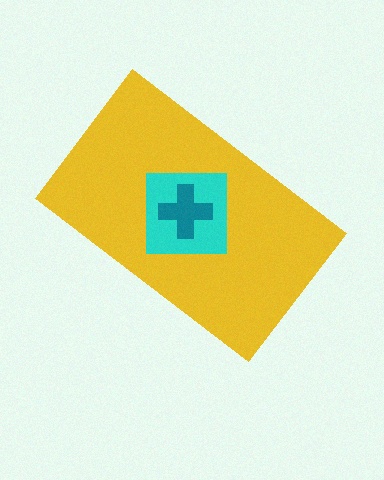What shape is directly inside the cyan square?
The teal cross.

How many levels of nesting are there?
3.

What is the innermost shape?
The teal cross.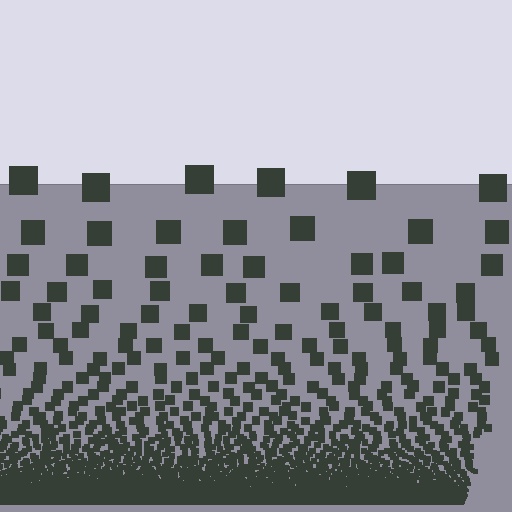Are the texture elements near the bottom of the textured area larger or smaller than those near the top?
Smaller. The gradient is inverted — elements near the bottom are smaller and denser.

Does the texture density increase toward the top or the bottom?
Density increases toward the bottom.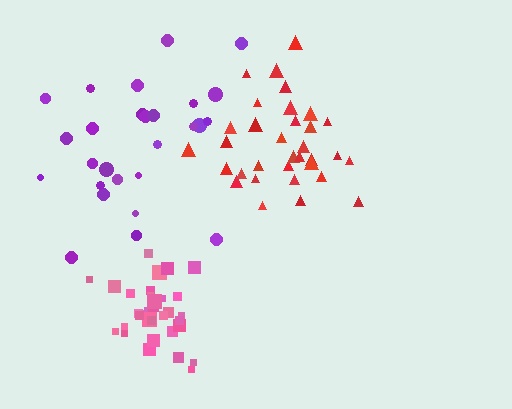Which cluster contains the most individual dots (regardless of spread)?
Pink (34).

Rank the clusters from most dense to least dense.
pink, red, purple.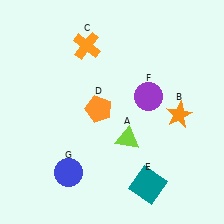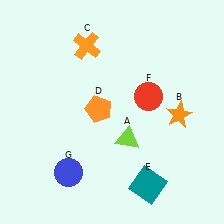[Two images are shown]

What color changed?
The circle (F) changed from purple in Image 1 to red in Image 2.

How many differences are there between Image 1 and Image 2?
There is 1 difference between the two images.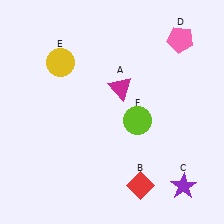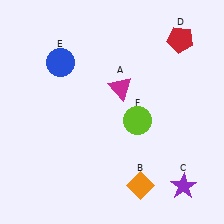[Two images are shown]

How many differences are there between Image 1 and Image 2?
There are 3 differences between the two images.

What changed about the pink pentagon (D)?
In Image 1, D is pink. In Image 2, it changed to red.